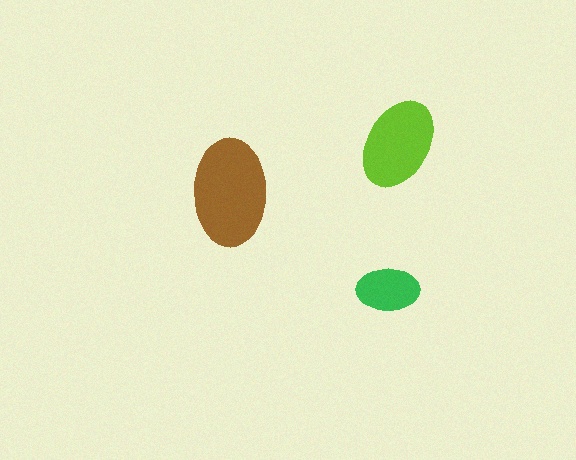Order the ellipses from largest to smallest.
the brown one, the lime one, the green one.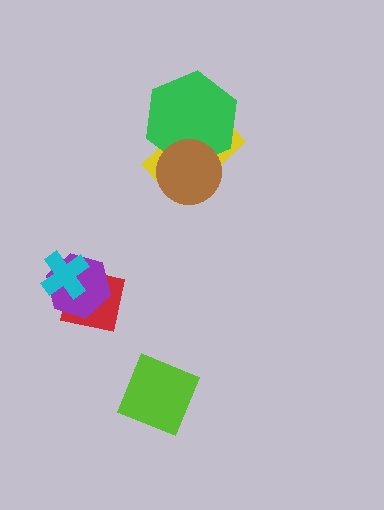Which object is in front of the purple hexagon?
The cyan cross is in front of the purple hexagon.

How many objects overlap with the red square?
2 objects overlap with the red square.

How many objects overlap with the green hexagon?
2 objects overlap with the green hexagon.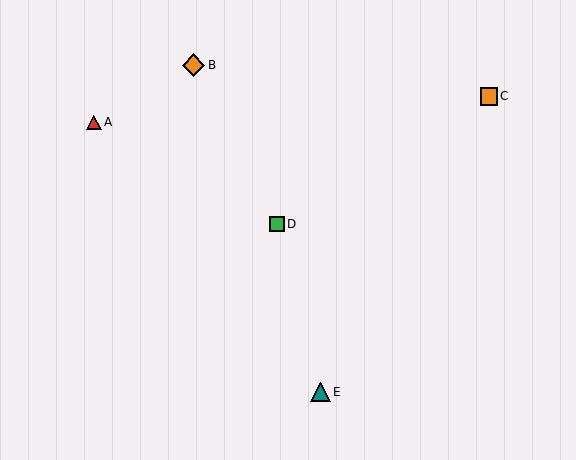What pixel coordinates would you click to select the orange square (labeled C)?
Click at (489, 96) to select the orange square C.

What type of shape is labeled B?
Shape B is an orange diamond.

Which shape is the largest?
The orange diamond (labeled B) is the largest.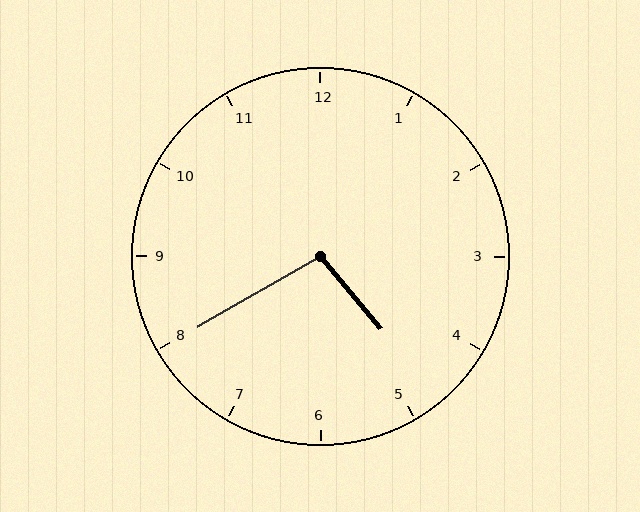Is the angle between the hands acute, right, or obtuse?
It is obtuse.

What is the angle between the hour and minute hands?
Approximately 100 degrees.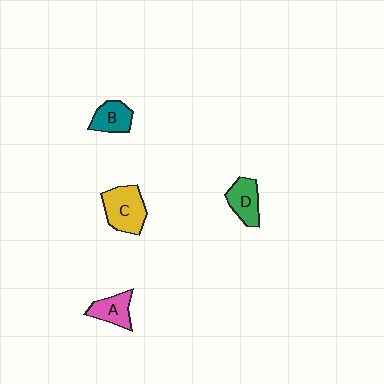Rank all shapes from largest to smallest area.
From largest to smallest: C (yellow), D (green), B (teal), A (pink).